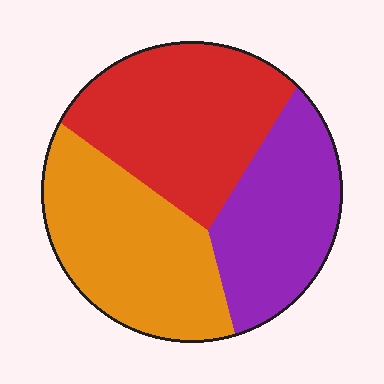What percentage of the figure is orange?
Orange covers about 35% of the figure.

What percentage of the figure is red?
Red takes up about three eighths (3/8) of the figure.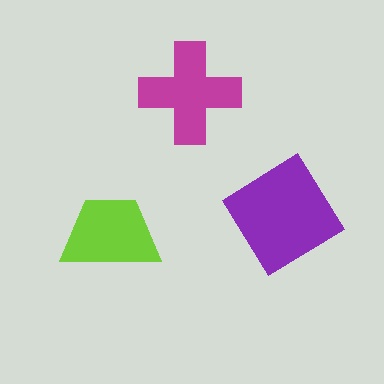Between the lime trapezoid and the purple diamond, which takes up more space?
The purple diamond.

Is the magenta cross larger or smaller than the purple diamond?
Smaller.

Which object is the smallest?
The lime trapezoid.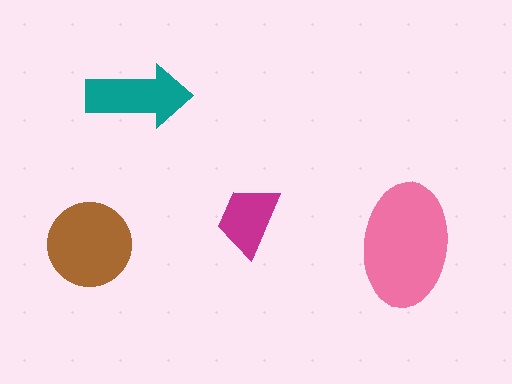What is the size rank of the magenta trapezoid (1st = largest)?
4th.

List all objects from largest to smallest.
The pink ellipse, the brown circle, the teal arrow, the magenta trapezoid.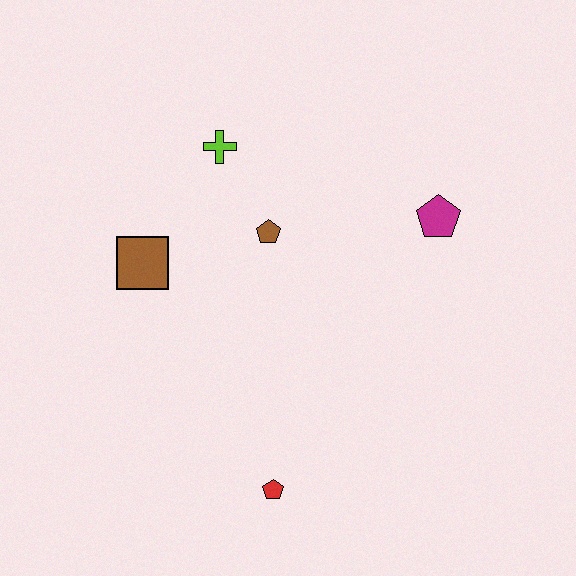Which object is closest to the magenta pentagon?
The brown pentagon is closest to the magenta pentagon.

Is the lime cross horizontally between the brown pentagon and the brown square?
Yes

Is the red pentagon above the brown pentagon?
No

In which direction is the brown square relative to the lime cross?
The brown square is below the lime cross.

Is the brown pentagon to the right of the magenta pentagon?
No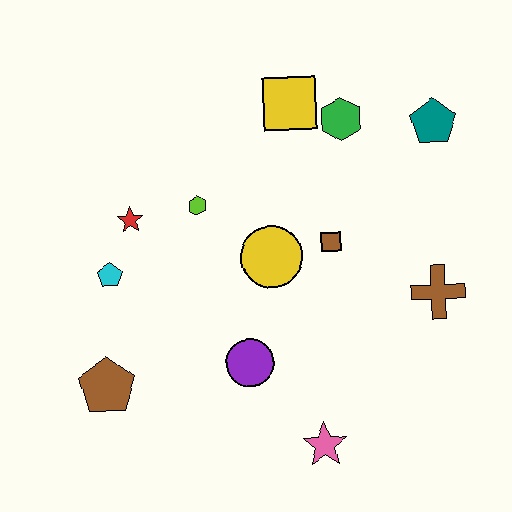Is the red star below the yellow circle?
No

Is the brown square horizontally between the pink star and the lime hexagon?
No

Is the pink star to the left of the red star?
No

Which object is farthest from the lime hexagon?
The pink star is farthest from the lime hexagon.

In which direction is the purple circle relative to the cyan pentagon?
The purple circle is to the right of the cyan pentagon.